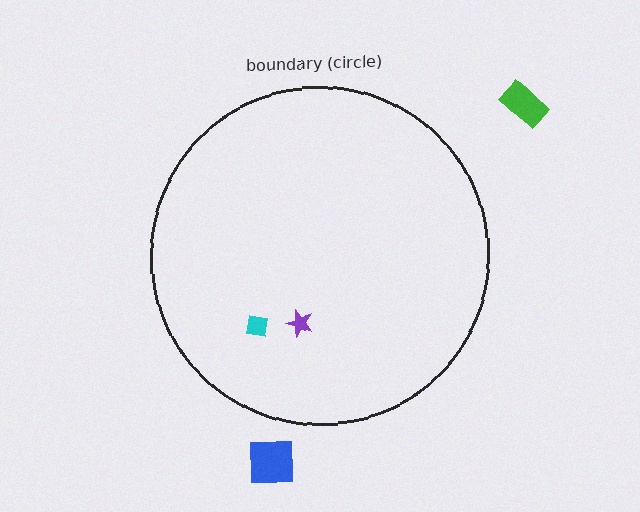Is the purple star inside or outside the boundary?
Inside.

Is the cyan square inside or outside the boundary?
Inside.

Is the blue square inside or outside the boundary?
Outside.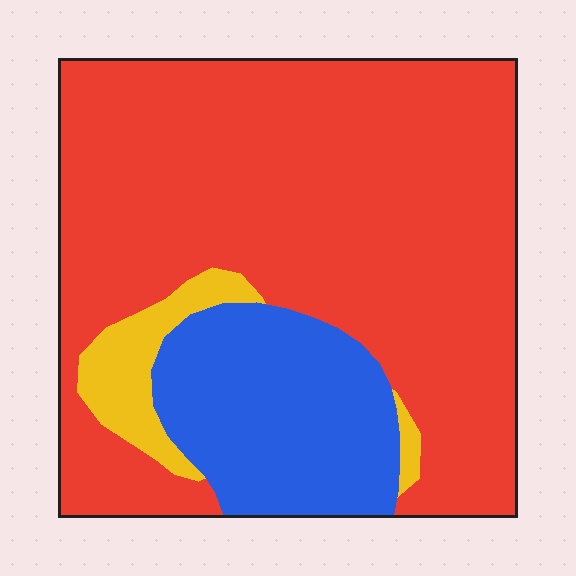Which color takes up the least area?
Yellow, at roughly 5%.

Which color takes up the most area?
Red, at roughly 75%.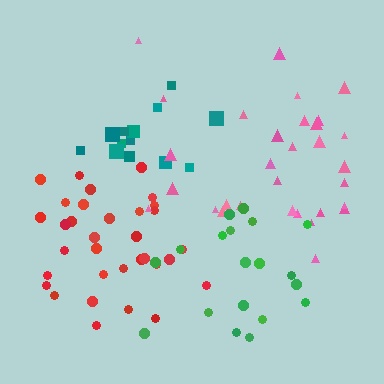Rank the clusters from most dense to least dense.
teal, red, green, pink.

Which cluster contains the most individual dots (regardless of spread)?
Red (33).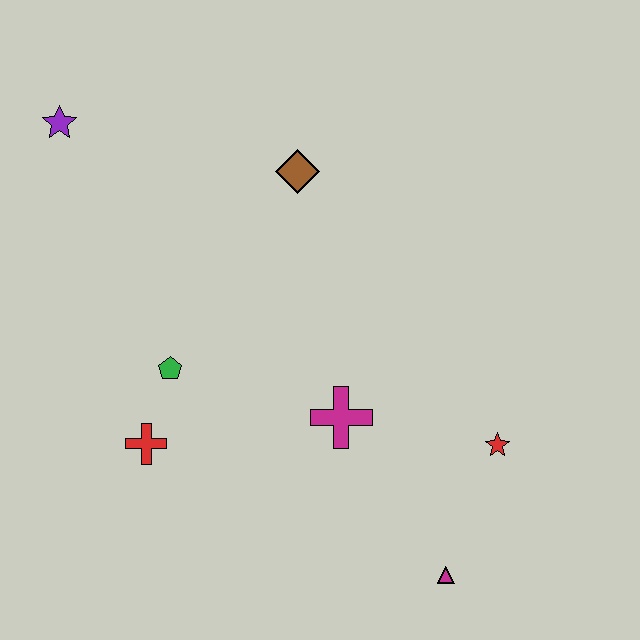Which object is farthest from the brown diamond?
The magenta triangle is farthest from the brown diamond.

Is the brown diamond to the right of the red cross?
Yes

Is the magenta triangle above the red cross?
No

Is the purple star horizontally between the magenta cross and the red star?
No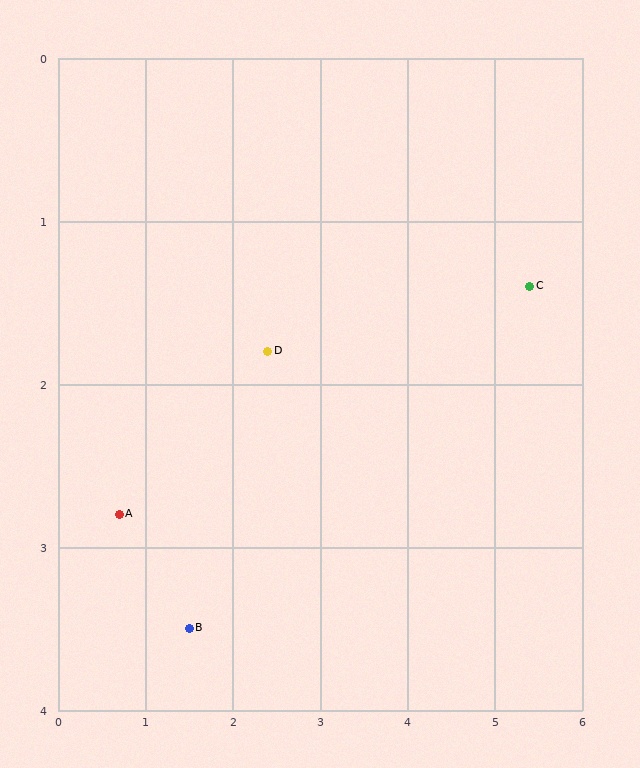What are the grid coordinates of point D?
Point D is at approximately (2.4, 1.8).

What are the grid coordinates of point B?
Point B is at approximately (1.5, 3.5).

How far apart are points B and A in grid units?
Points B and A are about 1.1 grid units apart.